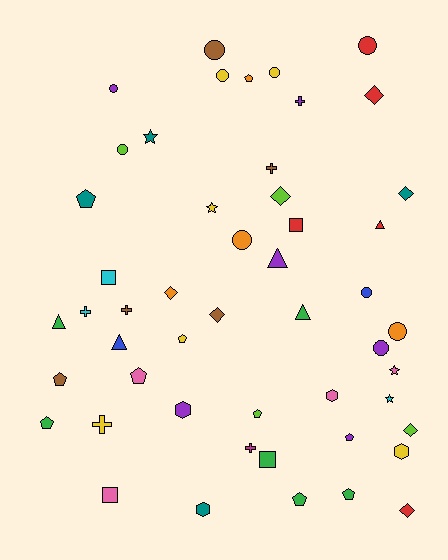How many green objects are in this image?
There are 6 green objects.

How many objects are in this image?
There are 50 objects.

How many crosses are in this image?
There are 6 crosses.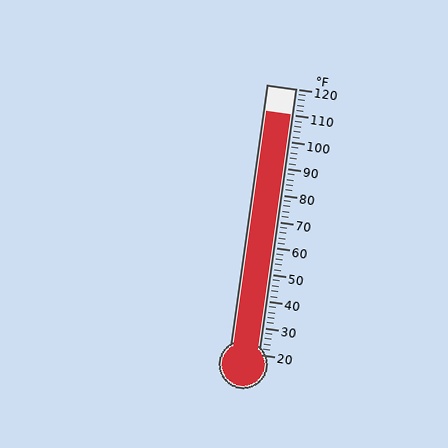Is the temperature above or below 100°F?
The temperature is above 100°F.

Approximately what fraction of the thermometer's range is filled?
The thermometer is filled to approximately 90% of its range.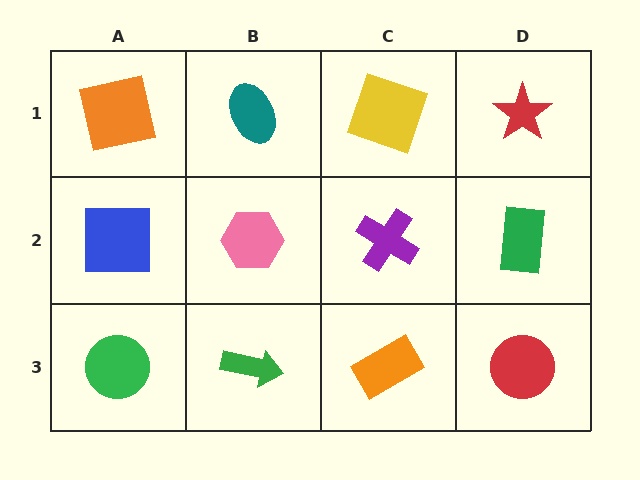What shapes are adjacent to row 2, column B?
A teal ellipse (row 1, column B), a green arrow (row 3, column B), a blue square (row 2, column A), a purple cross (row 2, column C).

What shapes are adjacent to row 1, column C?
A purple cross (row 2, column C), a teal ellipse (row 1, column B), a red star (row 1, column D).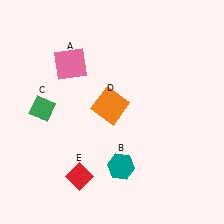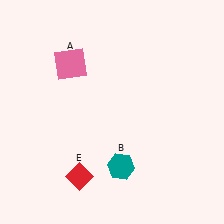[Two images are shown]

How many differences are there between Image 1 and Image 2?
There are 2 differences between the two images.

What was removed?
The green diamond (C), the orange square (D) were removed in Image 2.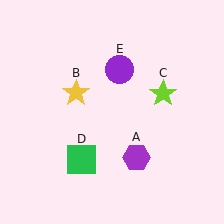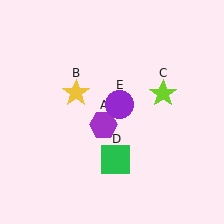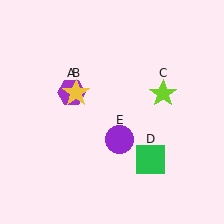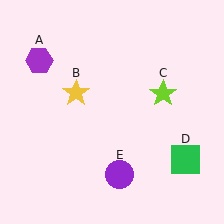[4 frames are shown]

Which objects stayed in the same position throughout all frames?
Yellow star (object B) and lime star (object C) remained stationary.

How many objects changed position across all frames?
3 objects changed position: purple hexagon (object A), green square (object D), purple circle (object E).